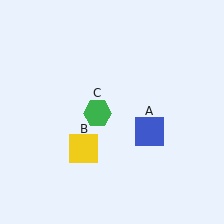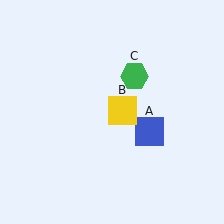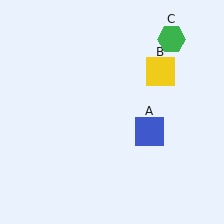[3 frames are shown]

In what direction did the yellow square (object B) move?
The yellow square (object B) moved up and to the right.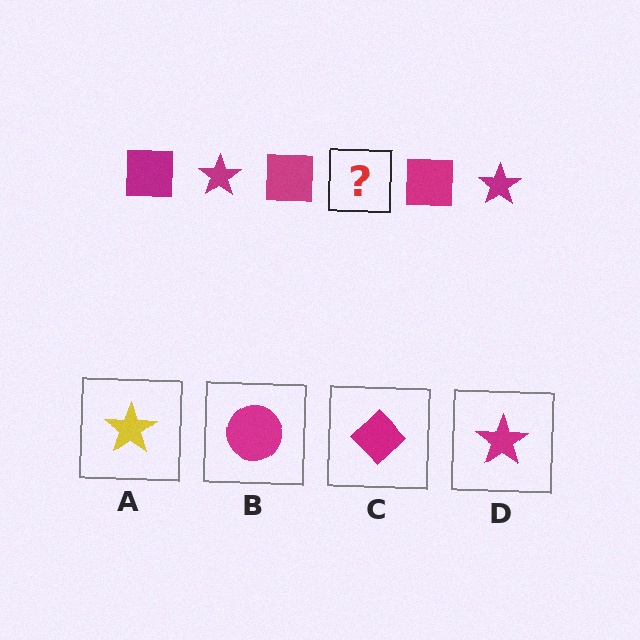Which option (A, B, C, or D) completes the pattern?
D.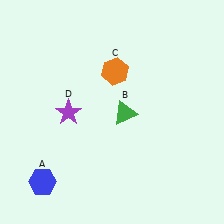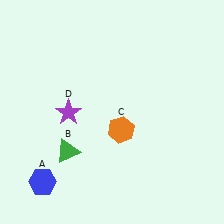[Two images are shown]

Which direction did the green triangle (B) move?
The green triangle (B) moved left.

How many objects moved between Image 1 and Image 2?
2 objects moved between the two images.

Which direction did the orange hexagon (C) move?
The orange hexagon (C) moved down.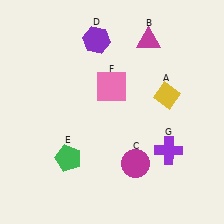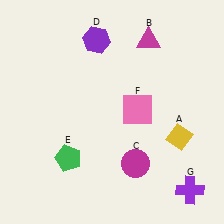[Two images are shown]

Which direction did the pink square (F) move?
The pink square (F) moved right.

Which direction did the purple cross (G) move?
The purple cross (G) moved down.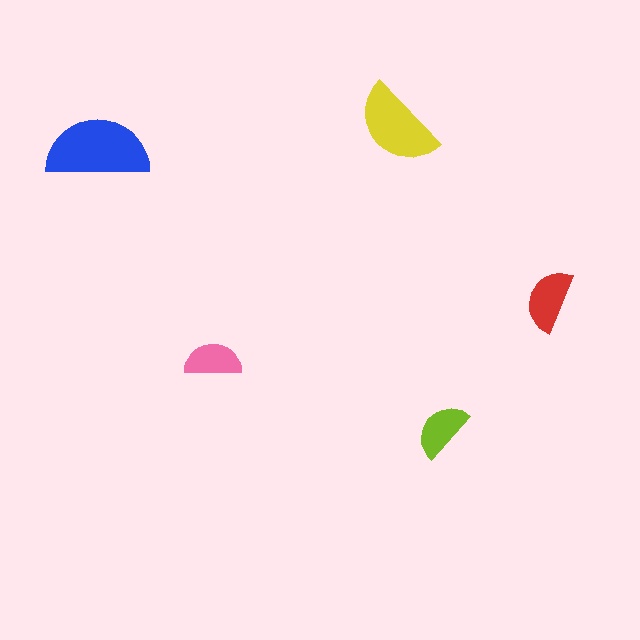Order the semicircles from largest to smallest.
the blue one, the yellow one, the red one, the lime one, the pink one.